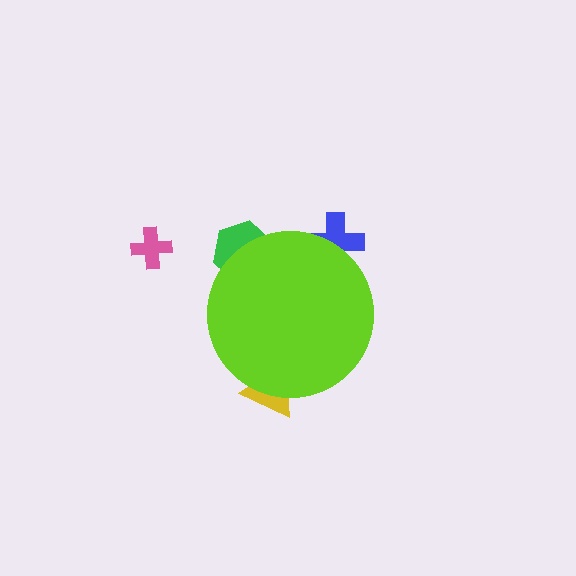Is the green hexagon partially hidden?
Yes, the green hexagon is partially hidden behind the lime circle.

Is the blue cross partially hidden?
Yes, the blue cross is partially hidden behind the lime circle.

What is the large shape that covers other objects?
A lime circle.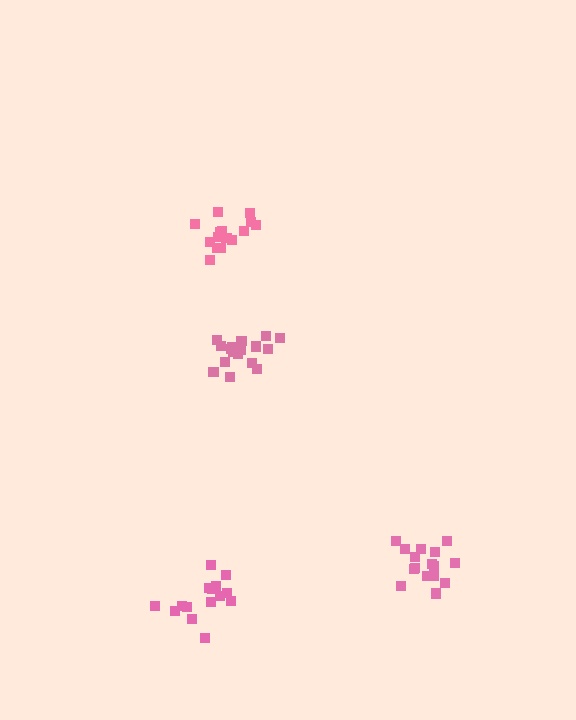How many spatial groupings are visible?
There are 4 spatial groupings.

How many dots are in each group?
Group 1: 18 dots, Group 2: 18 dots, Group 3: 16 dots, Group 4: 15 dots (67 total).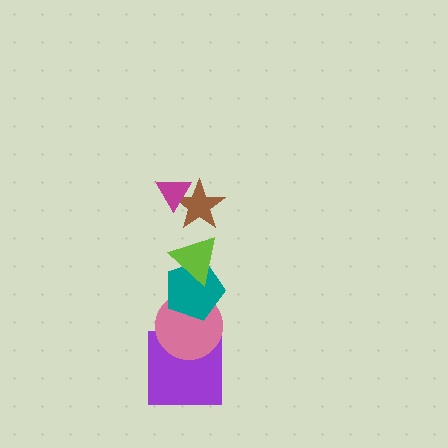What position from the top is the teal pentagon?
The teal pentagon is 4th from the top.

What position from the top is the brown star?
The brown star is 2nd from the top.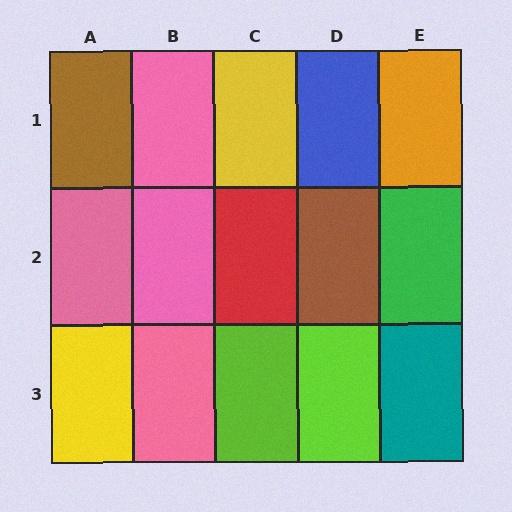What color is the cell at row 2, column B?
Pink.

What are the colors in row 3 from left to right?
Yellow, pink, lime, lime, teal.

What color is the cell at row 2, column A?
Pink.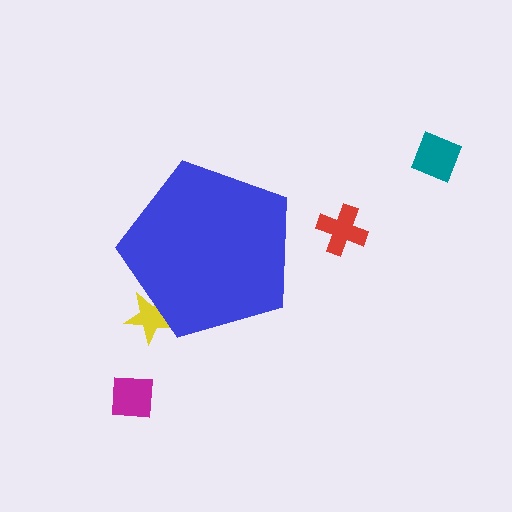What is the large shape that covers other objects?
A blue pentagon.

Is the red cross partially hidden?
No, the red cross is fully visible.